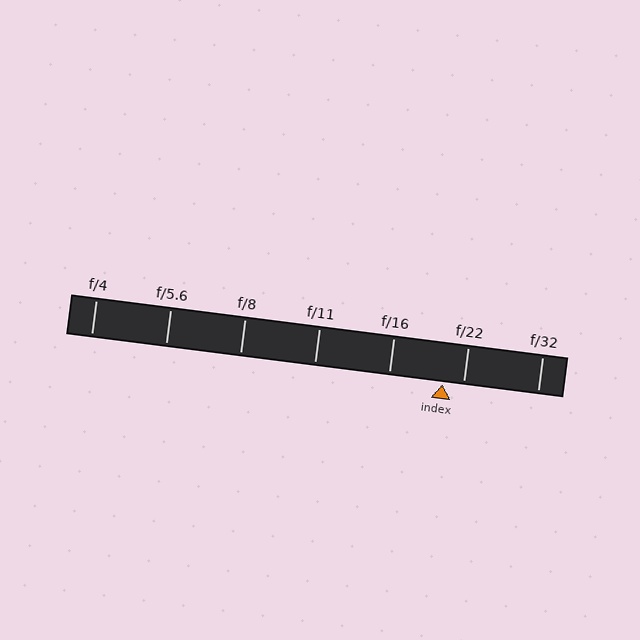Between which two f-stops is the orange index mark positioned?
The index mark is between f/16 and f/22.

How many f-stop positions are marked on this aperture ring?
There are 7 f-stop positions marked.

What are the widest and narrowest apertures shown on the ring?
The widest aperture shown is f/4 and the narrowest is f/32.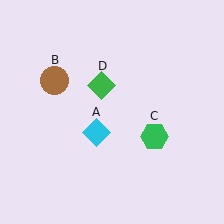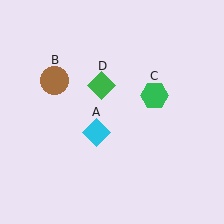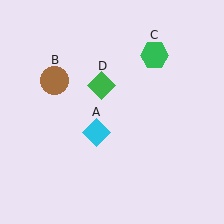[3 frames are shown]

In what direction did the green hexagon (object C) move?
The green hexagon (object C) moved up.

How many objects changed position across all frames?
1 object changed position: green hexagon (object C).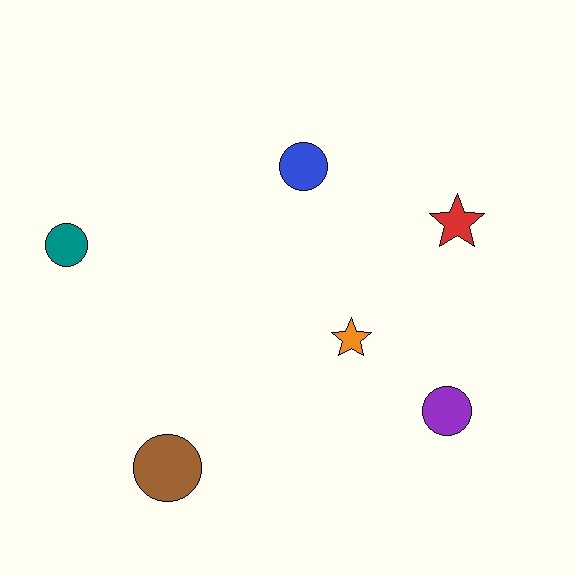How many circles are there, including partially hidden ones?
There are 4 circles.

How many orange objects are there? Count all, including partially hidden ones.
There is 1 orange object.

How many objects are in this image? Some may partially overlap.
There are 6 objects.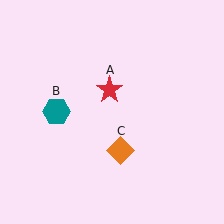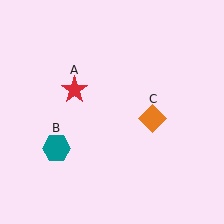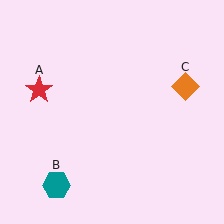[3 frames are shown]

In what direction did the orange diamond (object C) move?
The orange diamond (object C) moved up and to the right.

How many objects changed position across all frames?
3 objects changed position: red star (object A), teal hexagon (object B), orange diamond (object C).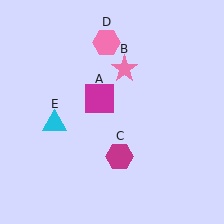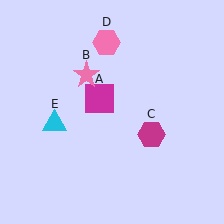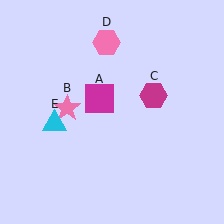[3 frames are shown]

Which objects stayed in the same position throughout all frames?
Magenta square (object A) and pink hexagon (object D) and cyan triangle (object E) remained stationary.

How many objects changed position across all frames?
2 objects changed position: pink star (object B), magenta hexagon (object C).